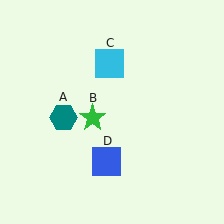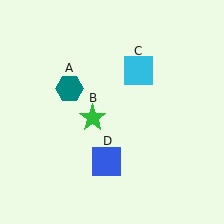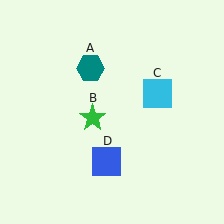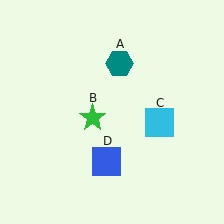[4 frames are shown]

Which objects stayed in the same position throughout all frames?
Green star (object B) and blue square (object D) remained stationary.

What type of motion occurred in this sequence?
The teal hexagon (object A), cyan square (object C) rotated clockwise around the center of the scene.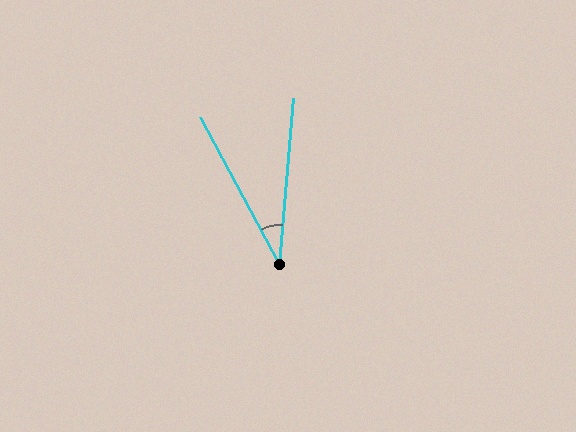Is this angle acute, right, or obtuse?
It is acute.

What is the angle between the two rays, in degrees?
Approximately 33 degrees.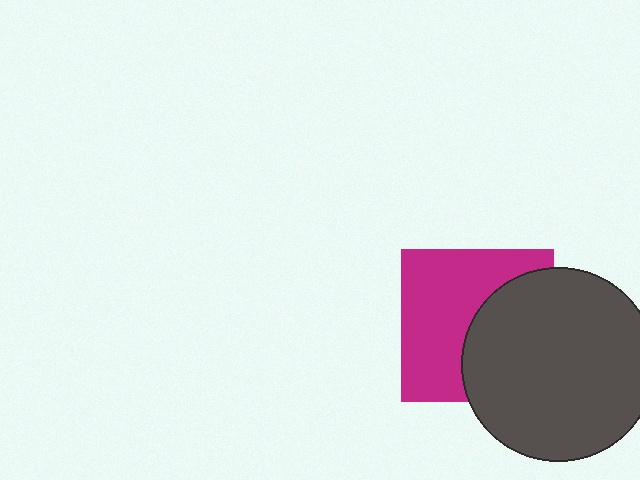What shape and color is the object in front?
The object in front is a dark gray circle.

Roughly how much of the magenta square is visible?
About half of it is visible (roughly 55%).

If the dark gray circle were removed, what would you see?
You would see the complete magenta square.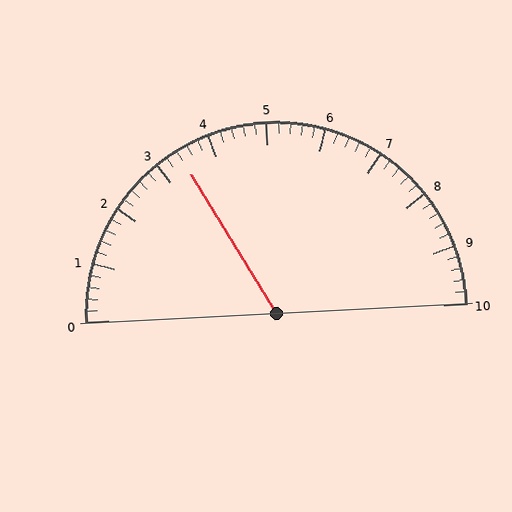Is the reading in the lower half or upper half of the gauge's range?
The reading is in the lower half of the range (0 to 10).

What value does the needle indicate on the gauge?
The needle indicates approximately 3.4.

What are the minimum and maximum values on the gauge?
The gauge ranges from 0 to 10.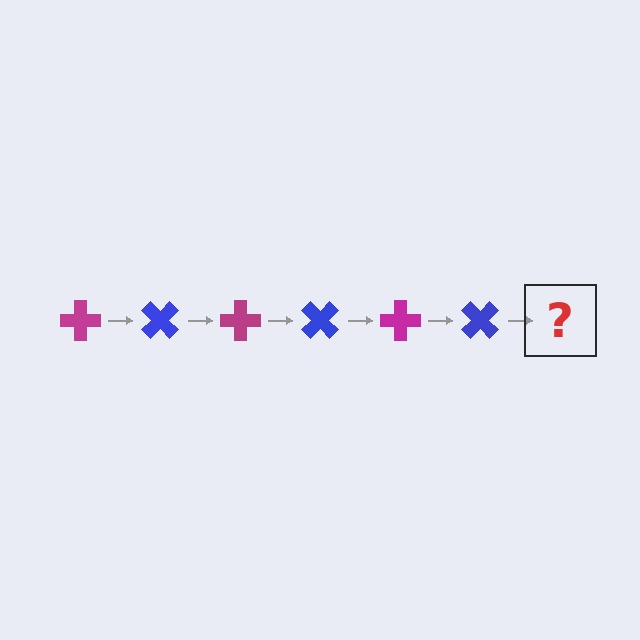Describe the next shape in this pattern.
It should be a magenta cross, rotated 270 degrees from the start.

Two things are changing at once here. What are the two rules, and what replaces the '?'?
The two rules are that it rotates 45 degrees each step and the color cycles through magenta and blue. The '?' should be a magenta cross, rotated 270 degrees from the start.